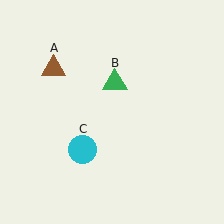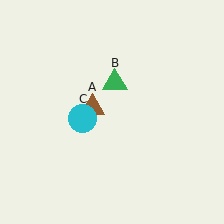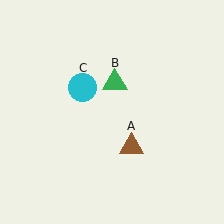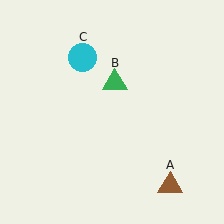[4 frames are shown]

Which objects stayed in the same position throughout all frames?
Green triangle (object B) remained stationary.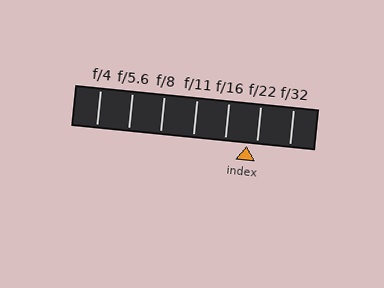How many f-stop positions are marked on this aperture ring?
There are 7 f-stop positions marked.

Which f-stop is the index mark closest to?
The index mark is closest to f/22.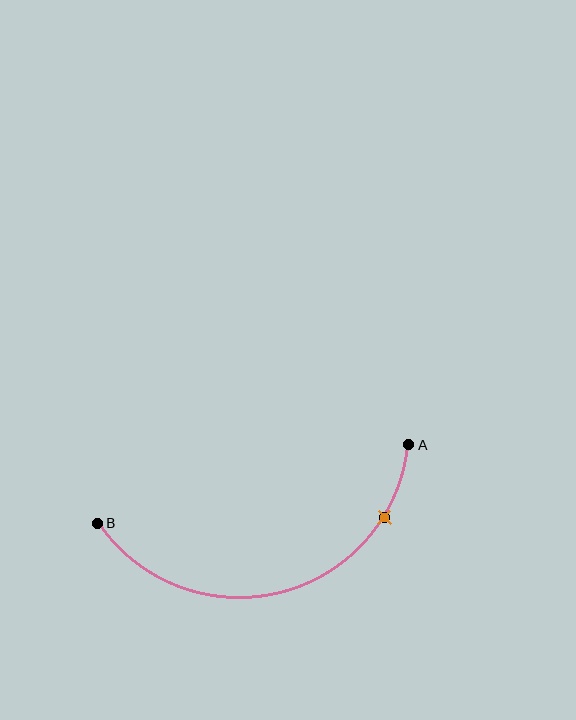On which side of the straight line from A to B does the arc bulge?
The arc bulges below the straight line connecting A and B.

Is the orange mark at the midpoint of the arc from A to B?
No. The orange mark lies on the arc but is closer to endpoint A. The arc midpoint would be at the point on the curve equidistant along the arc from both A and B.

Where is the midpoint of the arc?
The arc midpoint is the point on the curve farthest from the straight line joining A and B. It sits below that line.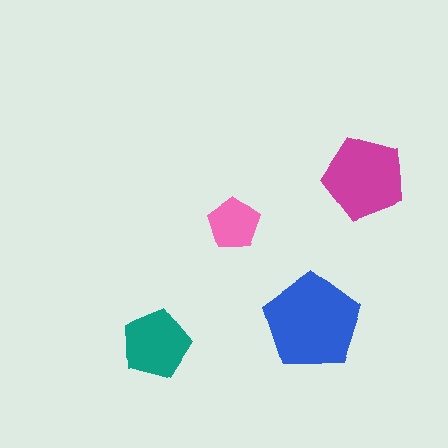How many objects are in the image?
There are 4 objects in the image.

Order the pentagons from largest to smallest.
the blue one, the magenta one, the teal one, the pink one.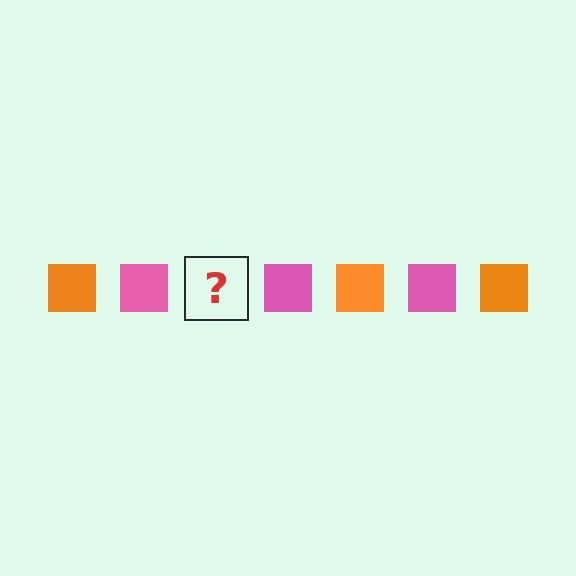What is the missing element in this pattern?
The missing element is an orange square.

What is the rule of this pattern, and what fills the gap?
The rule is that the pattern cycles through orange, pink squares. The gap should be filled with an orange square.